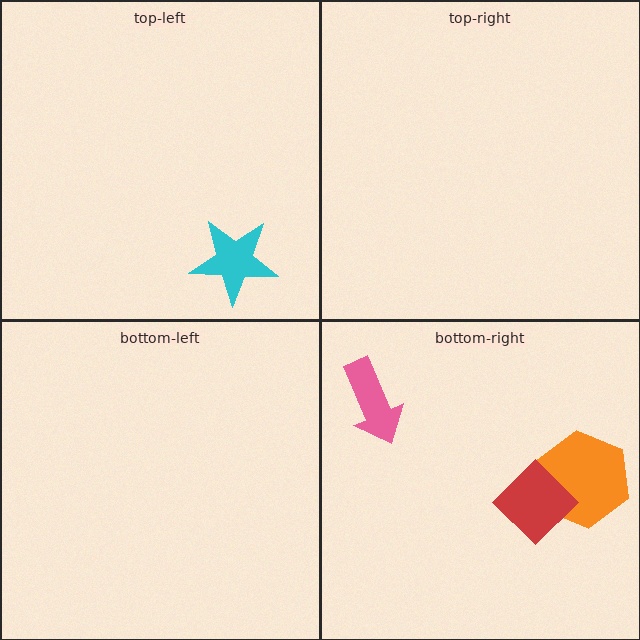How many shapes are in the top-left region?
1.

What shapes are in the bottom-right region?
The orange hexagon, the red diamond, the pink arrow.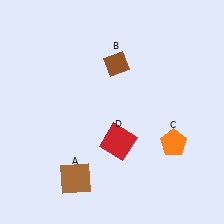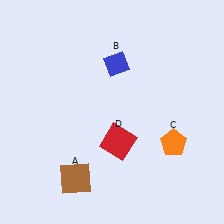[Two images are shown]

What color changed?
The diamond (B) changed from brown in Image 1 to blue in Image 2.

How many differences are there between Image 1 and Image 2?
There is 1 difference between the two images.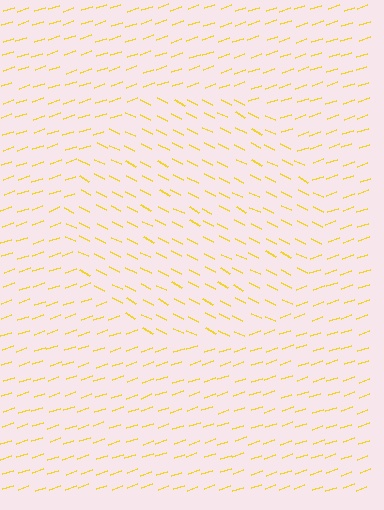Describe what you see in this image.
The image is filled with small yellow line segments. A circle region in the image has lines oriented differently from the surrounding lines, creating a visible texture boundary.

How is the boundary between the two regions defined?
The boundary is defined purely by a change in line orientation (approximately 45 degrees difference). All lines are the same color and thickness.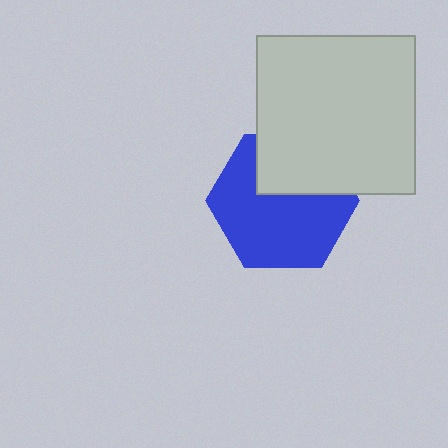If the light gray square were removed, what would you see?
You would see the complete blue hexagon.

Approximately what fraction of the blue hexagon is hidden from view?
Roughly 33% of the blue hexagon is hidden behind the light gray square.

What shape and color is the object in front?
The object in front is a light gray square.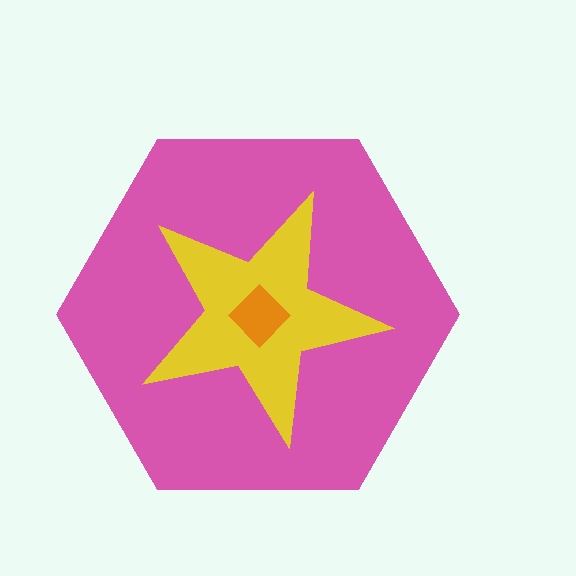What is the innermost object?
The orange diamond.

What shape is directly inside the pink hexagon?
The yellow star.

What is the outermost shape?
The pink hexagon.